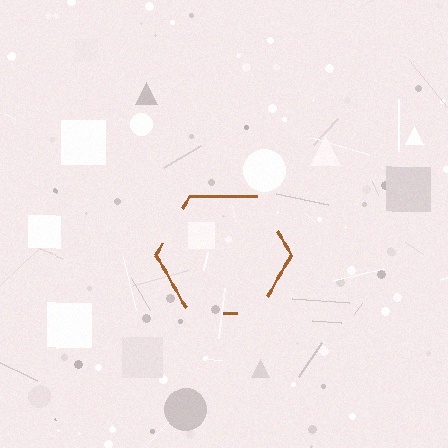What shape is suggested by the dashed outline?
The dashed outline suggests a hexagon.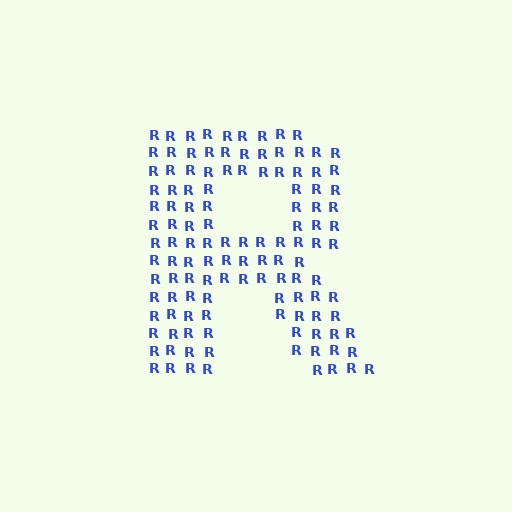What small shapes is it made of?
It is made of small letter R's.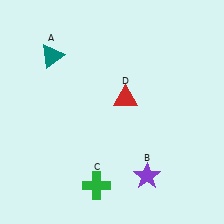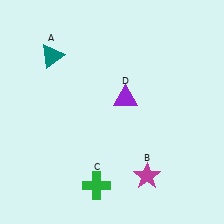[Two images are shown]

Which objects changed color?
B changed from purple to magenta. D changed from red to purple.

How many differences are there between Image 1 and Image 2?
There are 2 differences between the two images.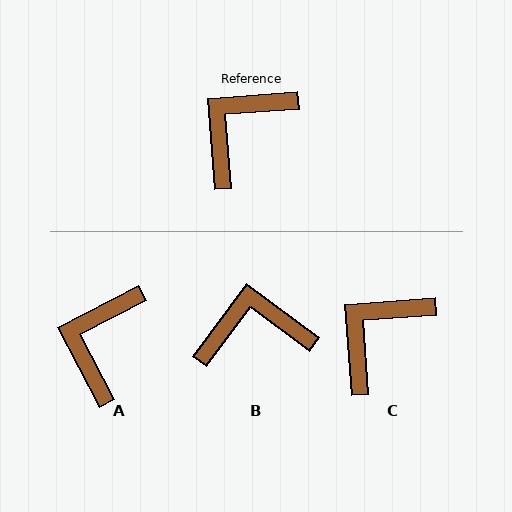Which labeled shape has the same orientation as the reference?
C.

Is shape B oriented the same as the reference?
No, it is off by about 41 degrees.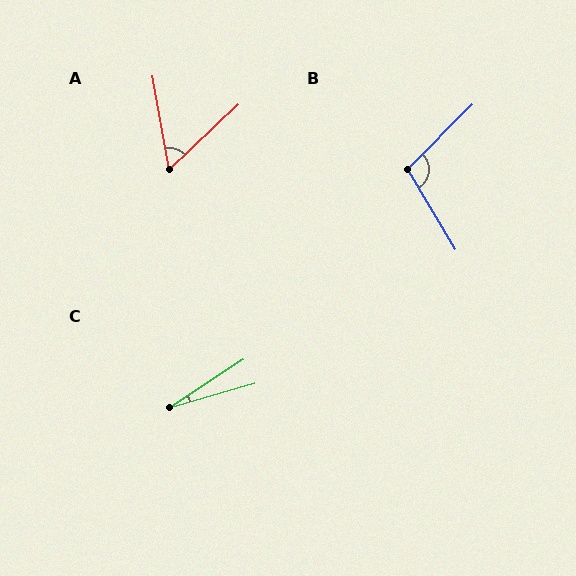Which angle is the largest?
B, at approximately 104 degrees.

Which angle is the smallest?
C, at approximately 17 degrees.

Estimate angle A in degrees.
Approximately 56 degrees.